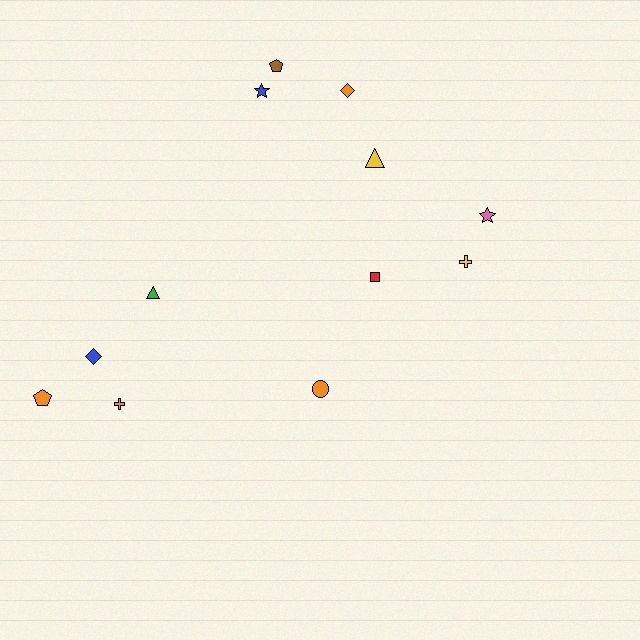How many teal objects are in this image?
There are no teal objects.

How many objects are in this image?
There are 12 objects.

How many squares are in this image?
There is 1 square.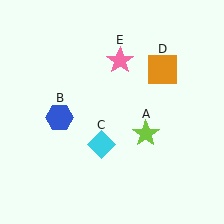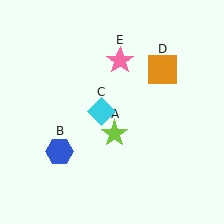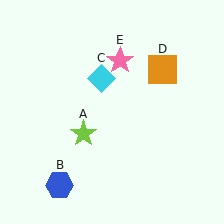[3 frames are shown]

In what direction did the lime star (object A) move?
The lime star (object A) moved left.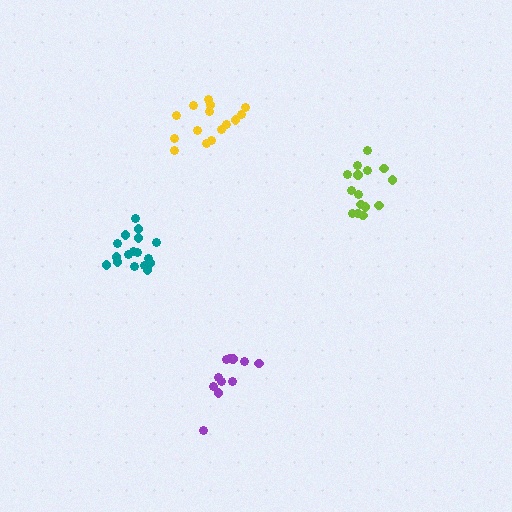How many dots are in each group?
Group 1: 11 dots, Group 2: 15 dots, Group 3: 15 dots, Group 4: 17 dots (58 total).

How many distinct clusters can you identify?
There are 4 distinct clusters.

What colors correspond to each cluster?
The clusters are colored: purple, lime, yellow, teal.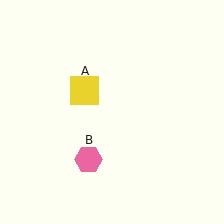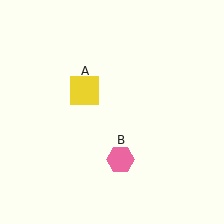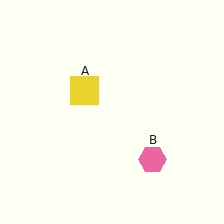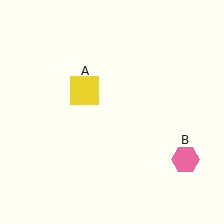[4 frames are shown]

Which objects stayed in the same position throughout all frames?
Yellow square (object A) remained stationary.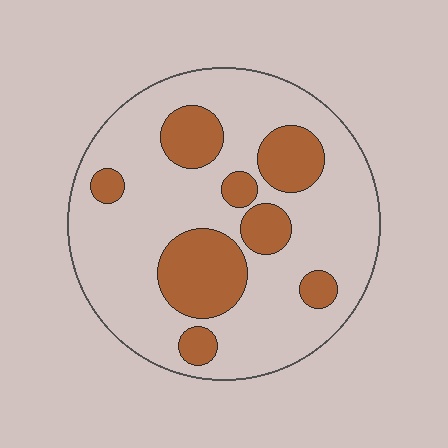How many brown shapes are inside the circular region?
8.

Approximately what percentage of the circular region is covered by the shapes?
Approximately 25%.